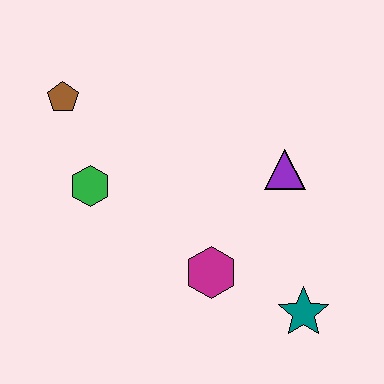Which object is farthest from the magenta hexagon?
The brown pentagon is farthest from the magenta hexagon.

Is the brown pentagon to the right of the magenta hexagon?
No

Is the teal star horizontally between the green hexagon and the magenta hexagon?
No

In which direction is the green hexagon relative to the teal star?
The green hexagon is to the left of the teal star.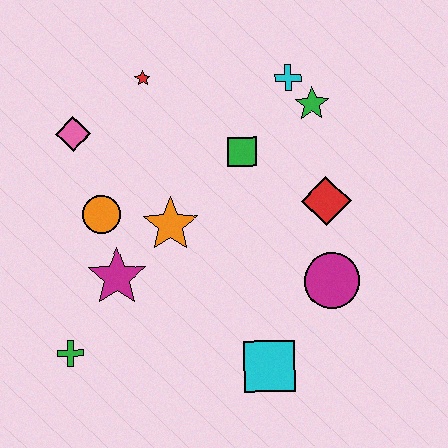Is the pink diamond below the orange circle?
No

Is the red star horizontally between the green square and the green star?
No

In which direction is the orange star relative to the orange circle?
The orange star is to the right of the orange circle.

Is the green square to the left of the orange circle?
No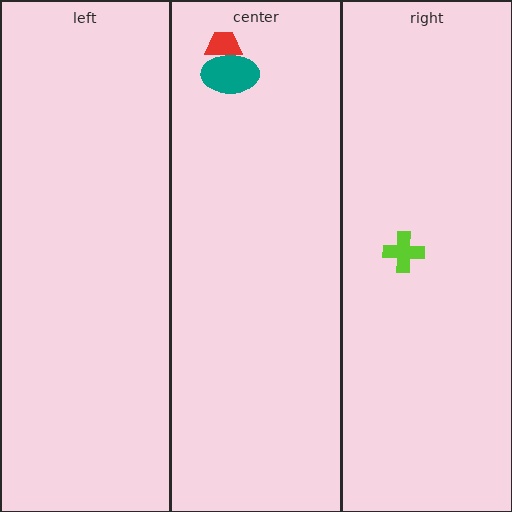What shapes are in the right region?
The lime cross.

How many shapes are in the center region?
2.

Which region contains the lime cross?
The right region.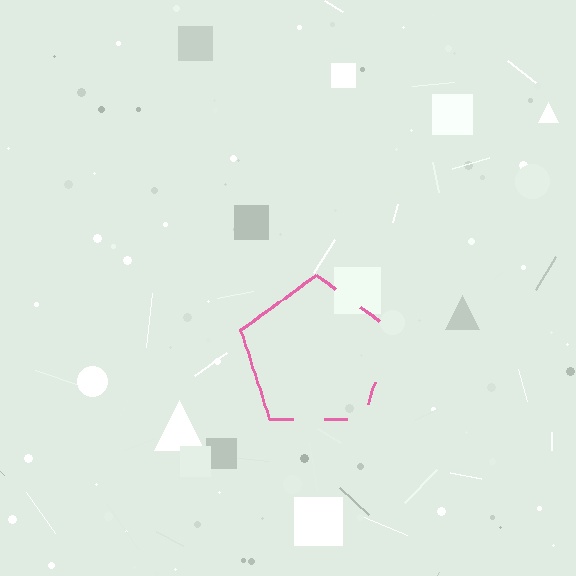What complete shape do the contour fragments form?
The contour fragments form a pentagon.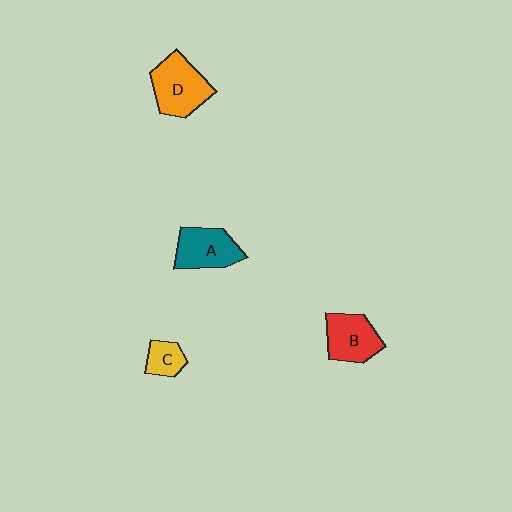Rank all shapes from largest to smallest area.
From largest to smallest: D (orange), A (teal), B (red), C (yellow).